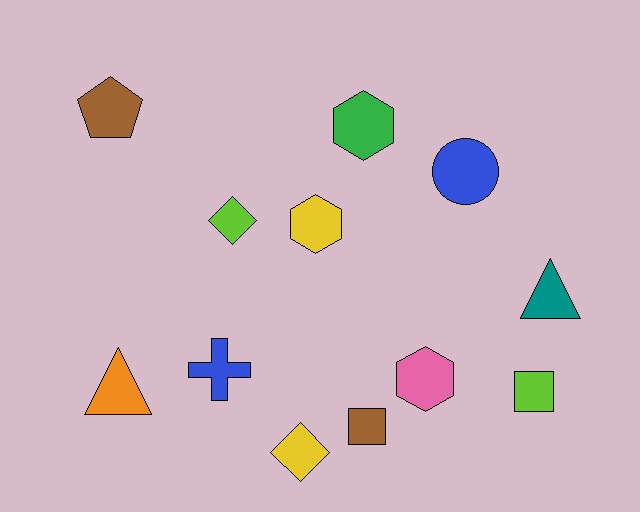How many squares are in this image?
There are 2 squares.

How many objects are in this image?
There are 12 objects.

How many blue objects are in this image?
There are 2 blue objects.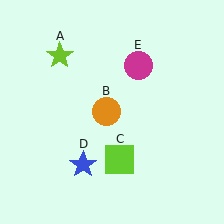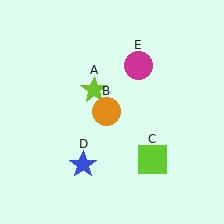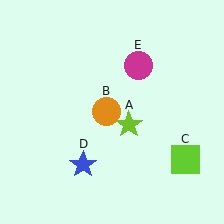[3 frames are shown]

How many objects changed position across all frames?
2 objects changed position: lime star (object A), lime square (object C).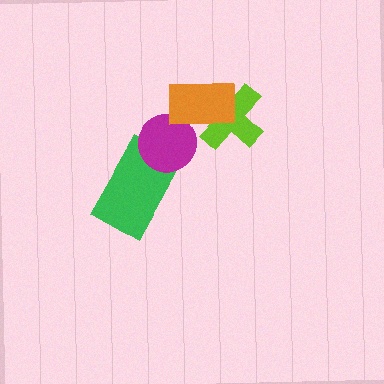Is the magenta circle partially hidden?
Yes, it is partially covered by another shape.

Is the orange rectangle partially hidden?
No, no other shape covers it.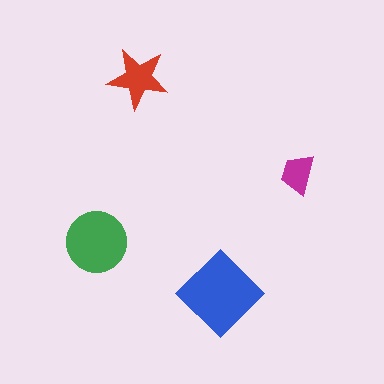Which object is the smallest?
The magenta trapezoid.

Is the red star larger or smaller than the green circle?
Smaller.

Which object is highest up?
The red star is topmost.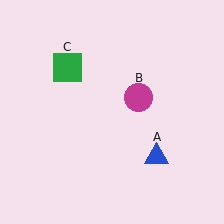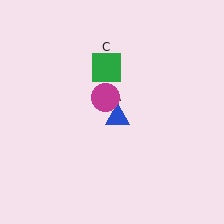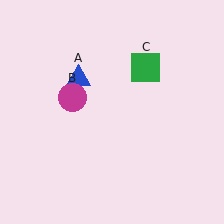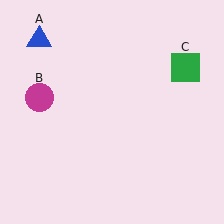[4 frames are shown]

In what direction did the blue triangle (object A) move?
The blue triangle (object A) moved up and to the left.